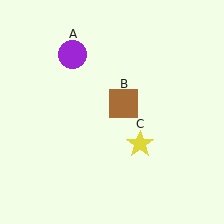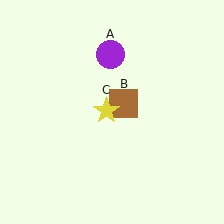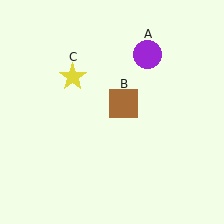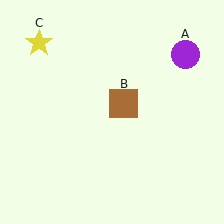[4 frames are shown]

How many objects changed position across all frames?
2 objects changed position: purple circle (object A), yellow star (object C).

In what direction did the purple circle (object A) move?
The purple circle (object A) moved right.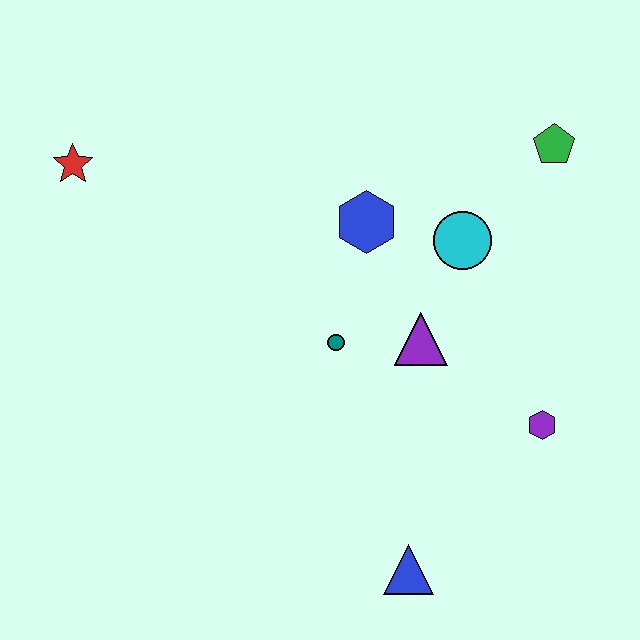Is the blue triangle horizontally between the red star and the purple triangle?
Yes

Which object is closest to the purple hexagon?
The purple triangle is closest to the purple hexagon.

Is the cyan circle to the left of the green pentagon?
Yes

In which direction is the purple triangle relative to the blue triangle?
The purple triangle is above the blue triangle.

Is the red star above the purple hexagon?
Yes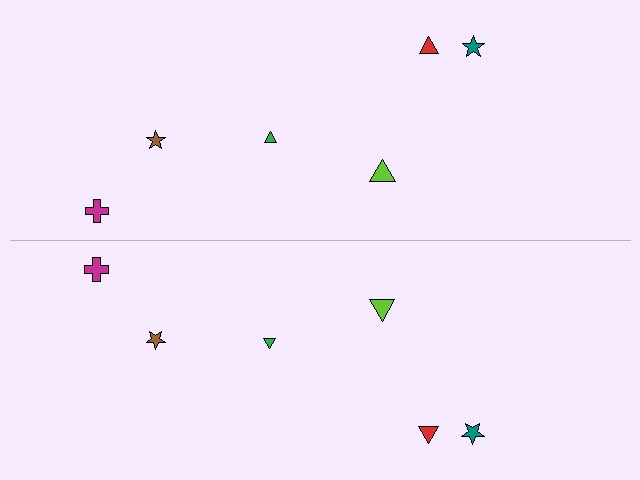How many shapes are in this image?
There are 12 shapes in this image.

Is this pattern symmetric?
Yes, this pattern has bilateral (reflection) symmetry.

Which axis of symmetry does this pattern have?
The pattern has a horizontal axis of symmetry running through the center of the image.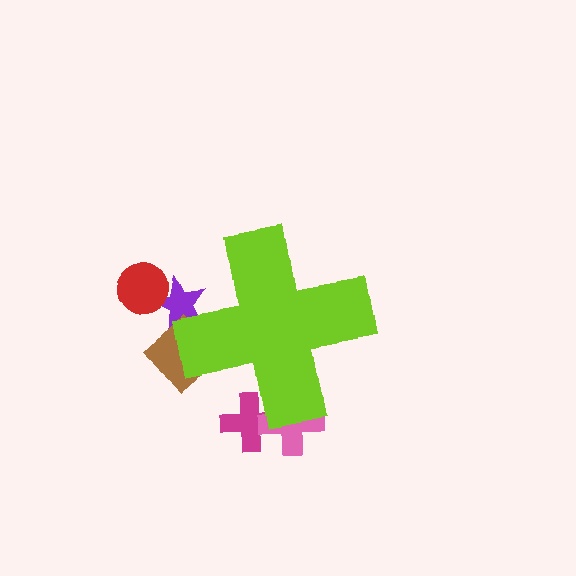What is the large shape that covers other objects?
A lime cross.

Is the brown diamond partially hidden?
Yes, the brown diamond is partially hidden behind the lime cross.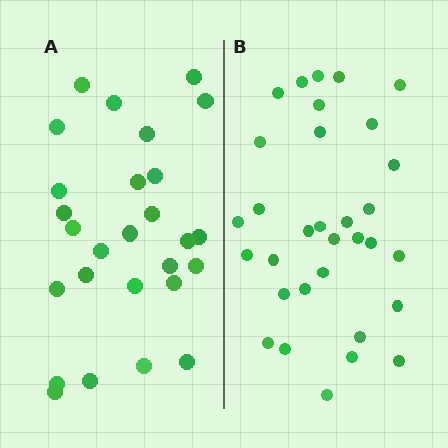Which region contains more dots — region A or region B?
Region B (the right region) has more dots.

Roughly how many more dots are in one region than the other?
Region B has about 5 more dots than region A.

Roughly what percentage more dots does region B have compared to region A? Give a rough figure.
About 20% more.